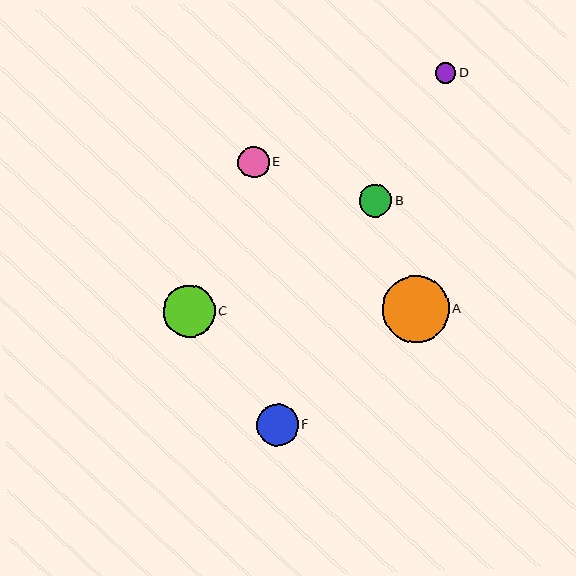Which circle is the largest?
Circle A is the largest with a size of approximately 67 pixels.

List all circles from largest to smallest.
From largest to smallest: A, C, F, B, E, D.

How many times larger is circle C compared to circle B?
Circle C is approximately 1.6 times the size of circle B.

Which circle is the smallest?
Circle D is the smallest with a size of approximately 20 pixels.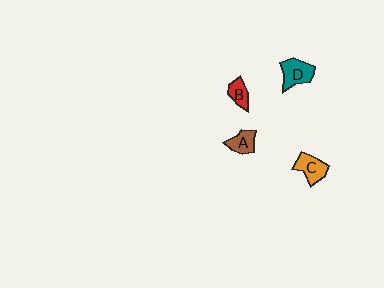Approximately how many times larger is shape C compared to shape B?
Approximately 1.4 times.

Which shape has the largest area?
Shape D (teal).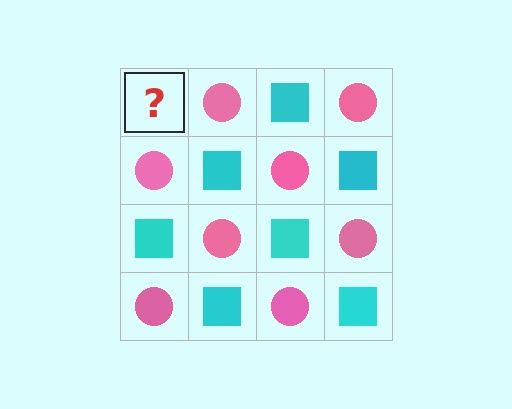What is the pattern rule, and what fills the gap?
The rule is that it alternates cyan square and pink circle in a checkerboard pattern. The gap should be filled with a cyan square.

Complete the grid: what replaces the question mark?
The question mark should be replaced with a cyan square.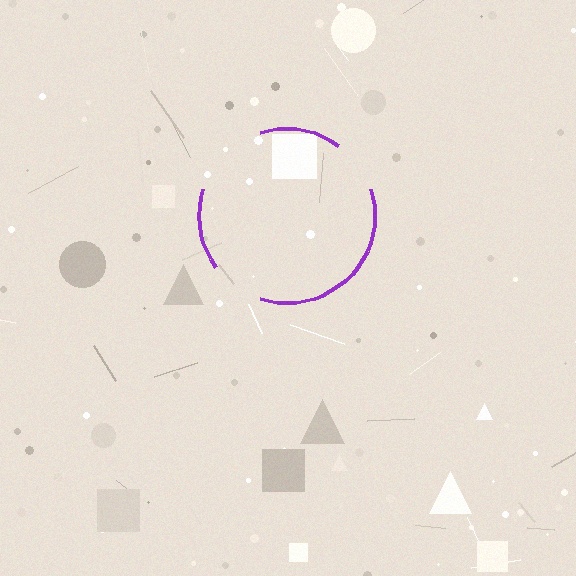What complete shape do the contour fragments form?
The contour fragments form a circle.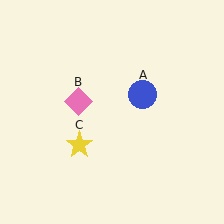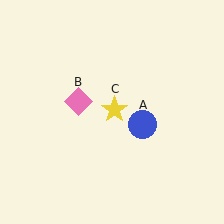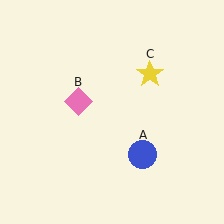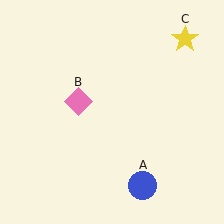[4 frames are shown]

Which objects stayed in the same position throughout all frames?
Pink diamond (object B) remained stationary.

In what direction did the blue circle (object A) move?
The blue circle (object A) moved down.